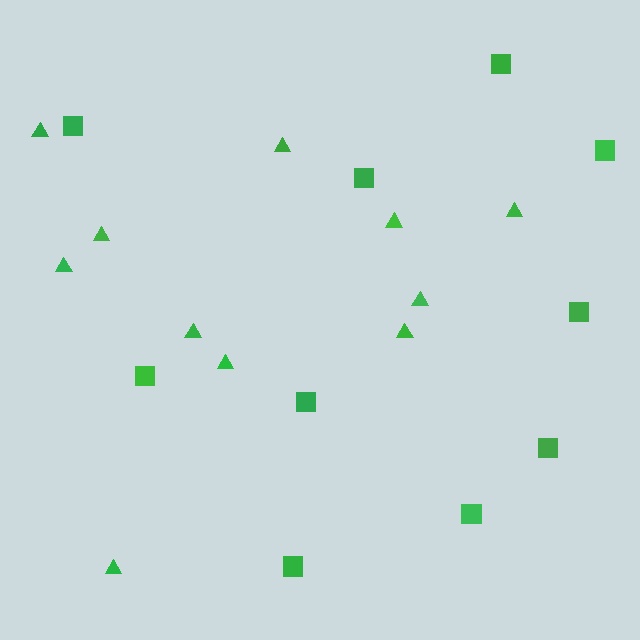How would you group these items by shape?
There are 2 groups: one group of squares (10) and one group of triangles (11).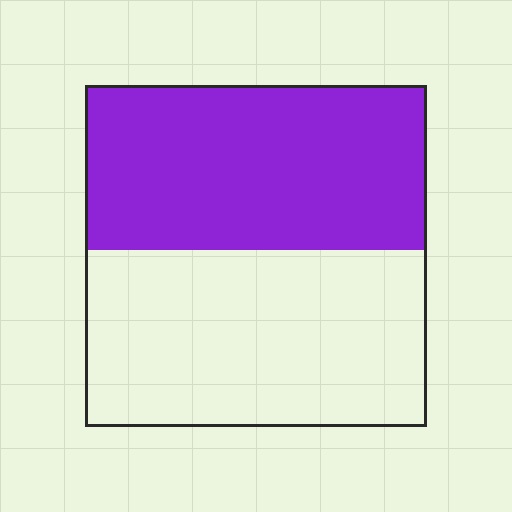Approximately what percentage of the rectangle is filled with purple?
Approximately 50%.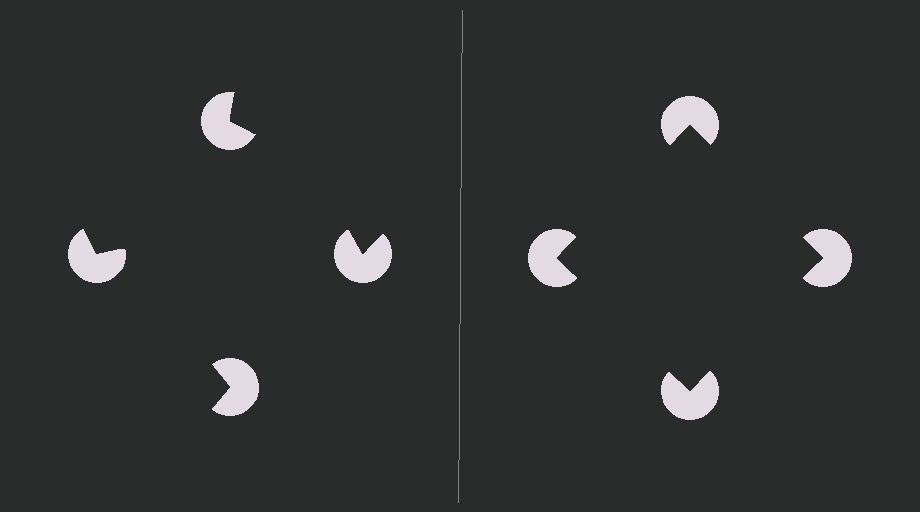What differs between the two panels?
The pac-man discs are positioned identically on both sides; only the wedge orientations differ. On the right they align to a square; on the left they are misaligned.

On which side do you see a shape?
An illusory square appears on the right side. On the left side the wedge cuts are rotated, so no coherent shape forms.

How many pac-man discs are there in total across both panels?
8 — 4 on each side.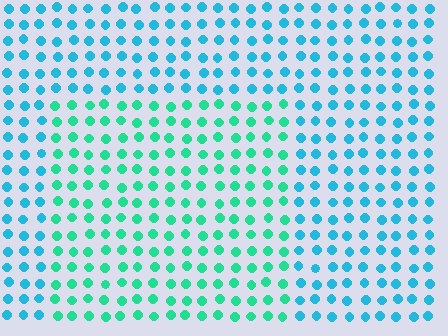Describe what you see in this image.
The image is filled with small cyan elements in a uniform arrangement. A rectangle-shaped region is visible where the elements are tinted to a slightly different hue, forming a subtle color boundary.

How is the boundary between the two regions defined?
The boundary is defined purely by a slight shift in hue (about 36 degrees). Spacing, size, and orientation are identical on both sides.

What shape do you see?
I see a rectangle.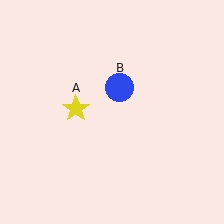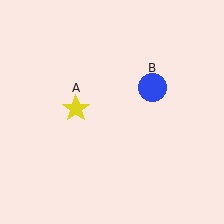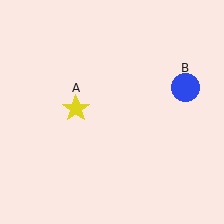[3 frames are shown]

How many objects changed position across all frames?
1 object changed position: blue circle (object B).